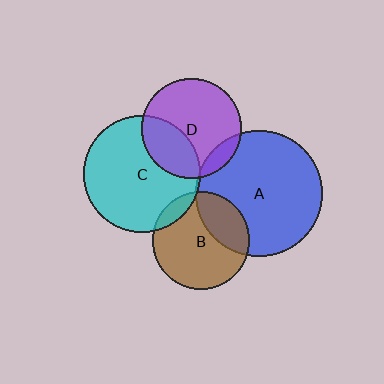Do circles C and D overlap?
Yes.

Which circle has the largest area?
Circle A (blue).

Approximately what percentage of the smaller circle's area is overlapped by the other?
Approximately 30%.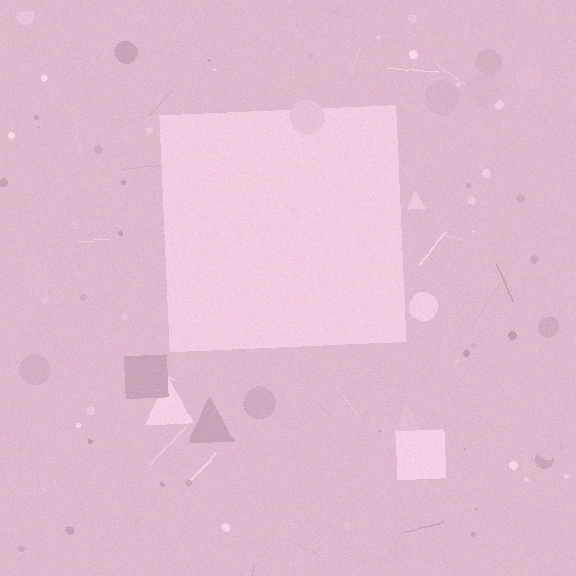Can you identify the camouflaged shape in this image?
The camouflaged shape is a square.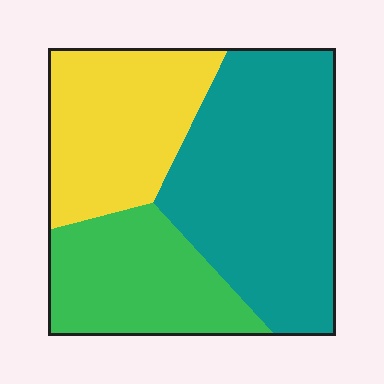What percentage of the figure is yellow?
Yellow takes up between a quarter and a half of the figure.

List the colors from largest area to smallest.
From largest to smallest: teal, yellow, green.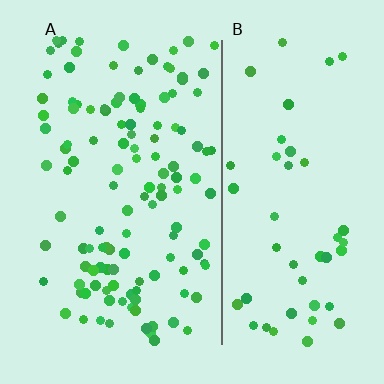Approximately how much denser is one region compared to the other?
Approximately 2.5× — region A over region B.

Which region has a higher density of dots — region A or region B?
A (the left).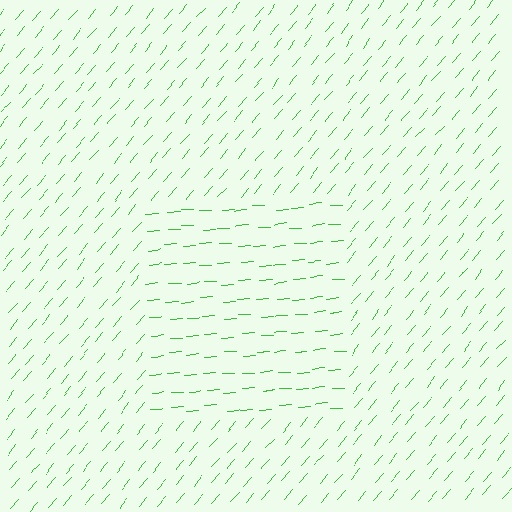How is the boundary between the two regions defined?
The boundary is defined purely by a change in line orientation (approximately 45 degrees difference). All lines are the same color and thickness.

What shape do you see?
I see a rectangle.